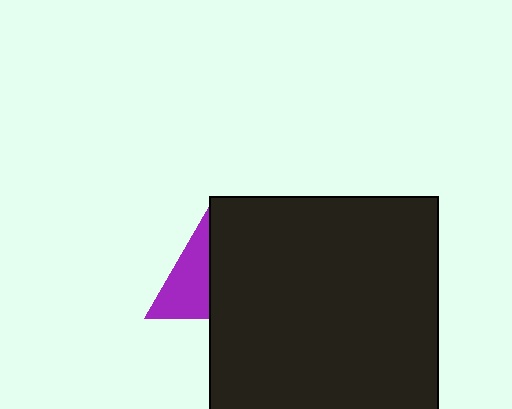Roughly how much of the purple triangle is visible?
About half of it is visible (roughly 49%).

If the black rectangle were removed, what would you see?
You would see the complete purple triangle.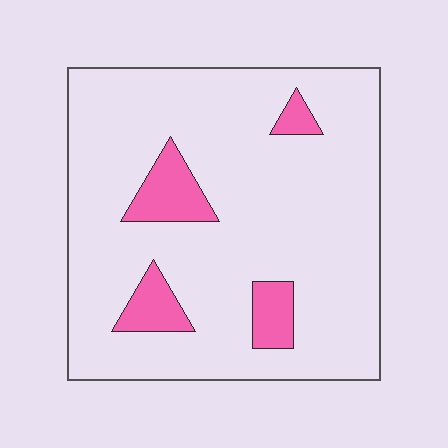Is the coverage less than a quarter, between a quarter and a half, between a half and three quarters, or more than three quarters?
Less than a quarter.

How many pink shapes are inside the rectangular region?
4.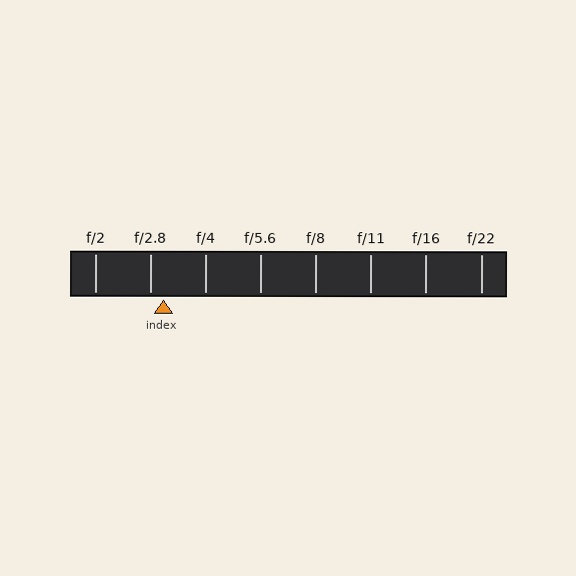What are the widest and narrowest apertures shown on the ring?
The widest aperture shown is f/2 and the narrowest is f/22.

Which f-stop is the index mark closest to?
The index mark is closest to f/2.8.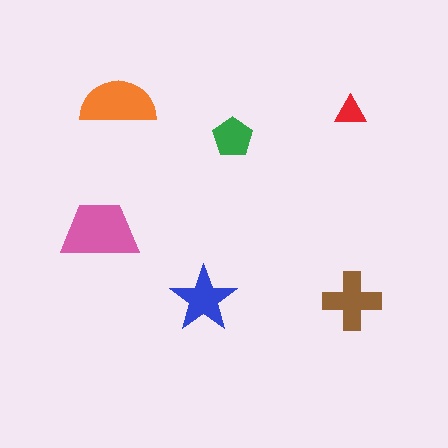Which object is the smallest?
The red triangle.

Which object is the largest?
The pink trapezoid.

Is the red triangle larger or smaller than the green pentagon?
Smaller.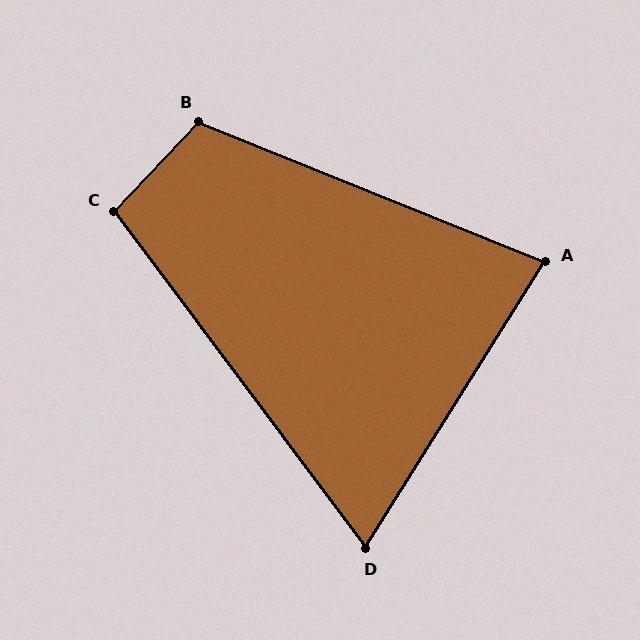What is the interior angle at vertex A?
Approximately 80 degrees (acute).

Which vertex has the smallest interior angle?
D, at approximately 69 degrees.